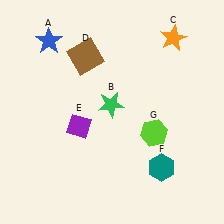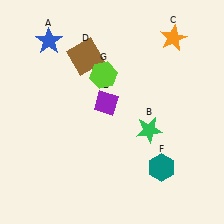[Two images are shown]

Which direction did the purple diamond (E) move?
The purple diamond (E) moved right.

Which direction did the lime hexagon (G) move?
The lime hexagon (G) moved up.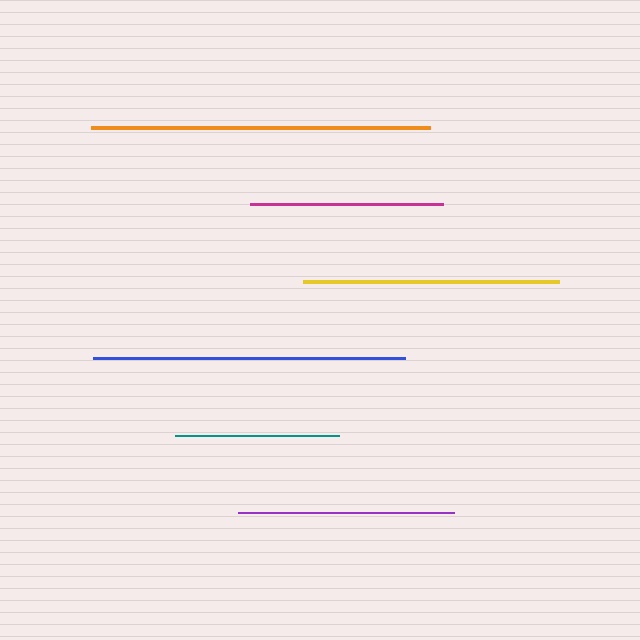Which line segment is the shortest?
The teal line is the shortest at approximately 164 pixels.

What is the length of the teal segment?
The teal segment is approximately 164 pixels long.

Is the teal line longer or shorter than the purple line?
The purple line is longer than the teal line.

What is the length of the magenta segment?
The magenta segment is approximately 193 pixels long.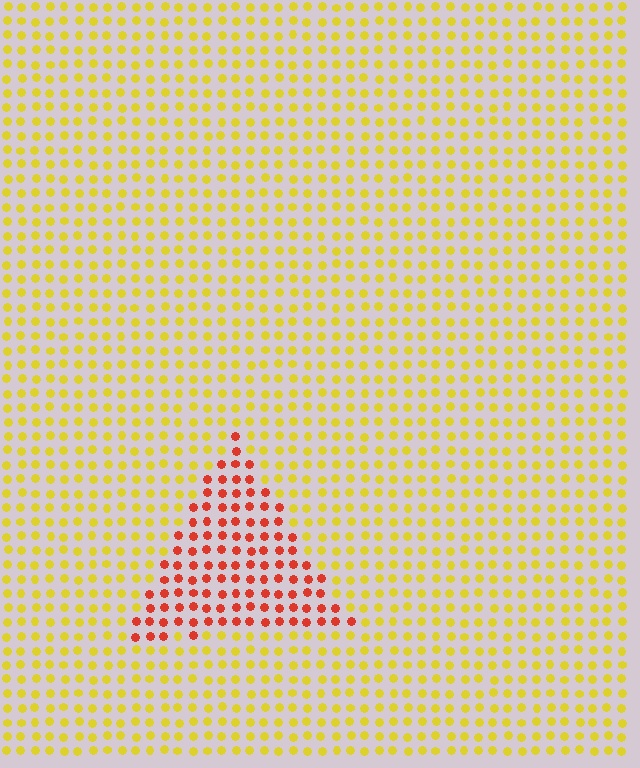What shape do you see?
I see a triangle.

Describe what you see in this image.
The image is filled with small yellow elements in a uniform arrangement. A triangle-shaped region is visible where the elements are tinted to a slightly different hue, forming a subtle color boundary.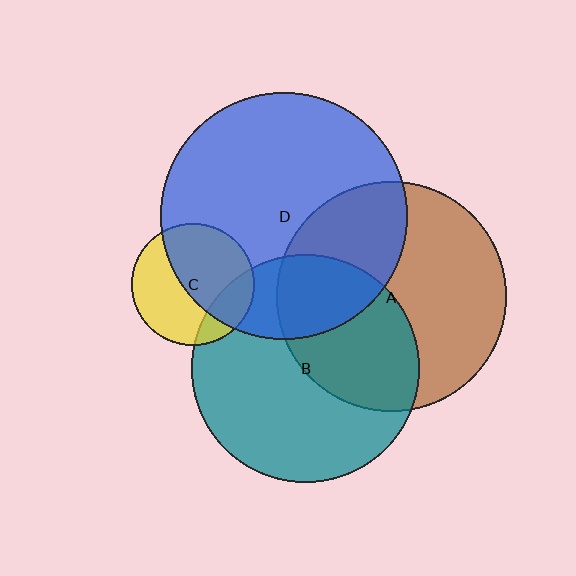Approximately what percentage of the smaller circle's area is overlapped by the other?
Approximately 40%.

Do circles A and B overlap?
Yes.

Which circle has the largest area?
Circle D (blue).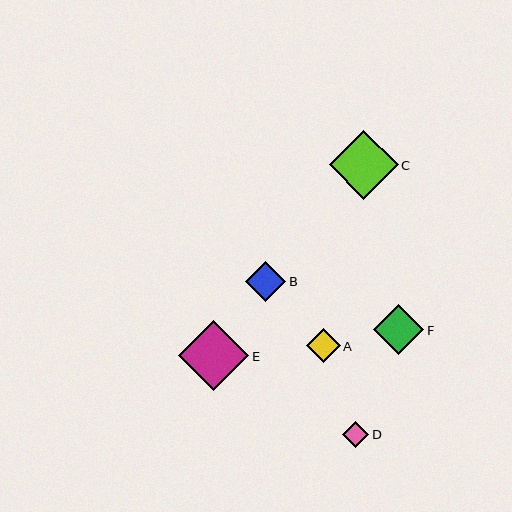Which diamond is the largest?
Diamond E is the largest with a size of approximately 70 pixels.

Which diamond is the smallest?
Diamond D is the smallest with a size of approximately 26 pixels.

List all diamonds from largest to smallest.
From largest to smallest: E, C, F, B, A, D.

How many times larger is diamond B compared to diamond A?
Diamond B is approximately 1.2 times the size of diamond A.